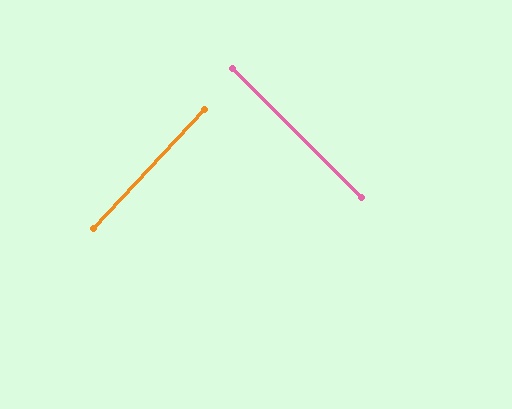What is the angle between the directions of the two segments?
Approximately 88 degrees.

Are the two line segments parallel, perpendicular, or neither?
Perpendicular — they meet at approximately 88°.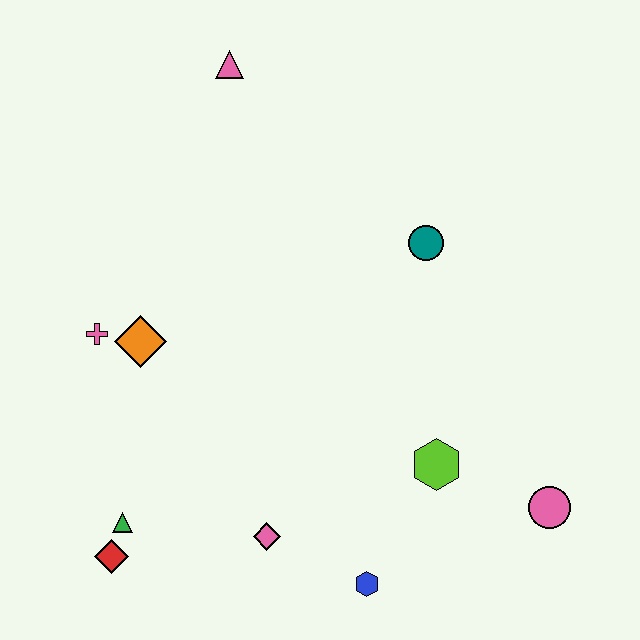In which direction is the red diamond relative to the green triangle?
The red diamond is below the green triangle.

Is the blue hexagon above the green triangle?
No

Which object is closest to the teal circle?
The lime hexagon is closest to the teal circle.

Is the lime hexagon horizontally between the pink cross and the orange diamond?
No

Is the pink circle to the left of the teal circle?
No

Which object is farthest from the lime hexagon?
The pink triangle is farthest from the lime hexagon.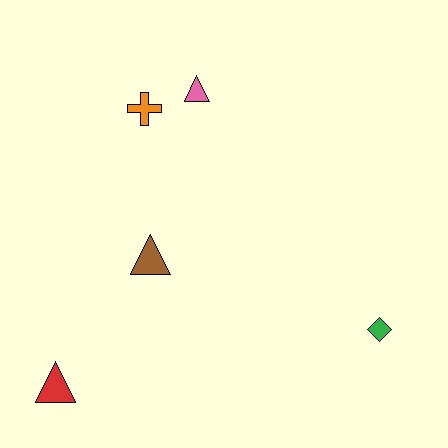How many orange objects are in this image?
There is 1 orange object.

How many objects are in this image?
There are 5 objects.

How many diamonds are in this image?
There is 1 diamond.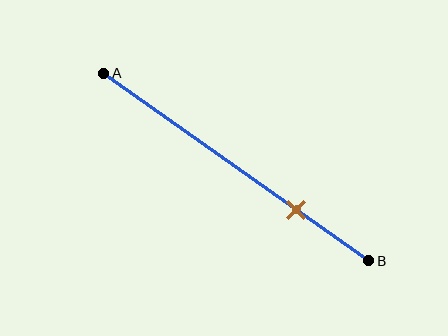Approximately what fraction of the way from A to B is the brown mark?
The brown mark is approximately 75% of the way from A to B.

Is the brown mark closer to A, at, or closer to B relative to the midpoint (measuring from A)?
The brown mark is closer to point B than the midpoint of segment AB.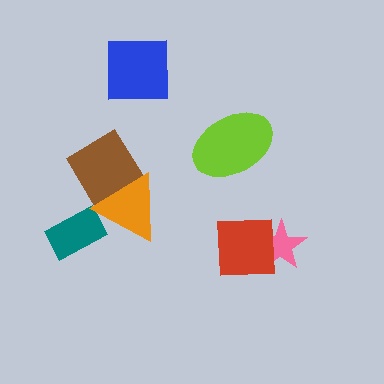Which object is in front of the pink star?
The red square is in front of the pink star.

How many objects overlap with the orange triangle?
2 objects overlap with the orange triangle.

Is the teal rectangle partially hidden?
Yes, it is partially covered by another shape.